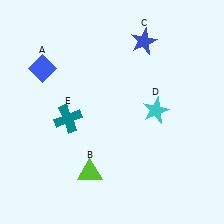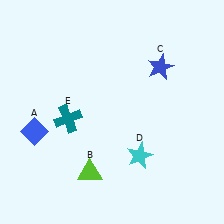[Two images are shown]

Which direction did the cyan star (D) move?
The cyan star (D) moved down.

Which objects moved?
The objects that moved are: the blue diamond (A), the blue star (C), the cyan star (D).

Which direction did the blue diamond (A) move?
The blue diamond (A) moved down.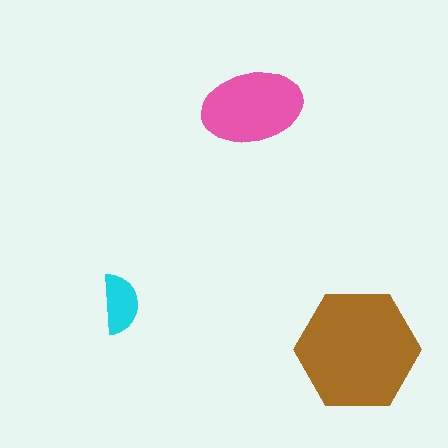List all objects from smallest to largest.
The cyan semicircle, the pink ellipse, the brown hexagon.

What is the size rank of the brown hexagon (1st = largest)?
1st.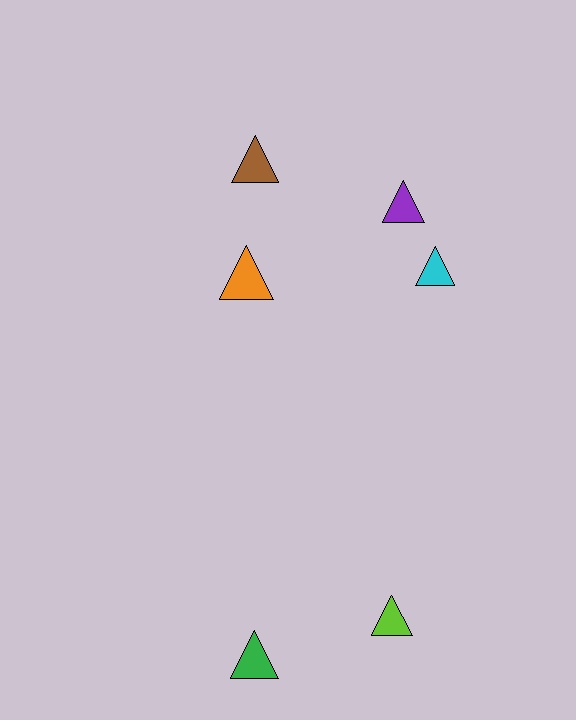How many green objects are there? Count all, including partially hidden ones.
There is 1 green object.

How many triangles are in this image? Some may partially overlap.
There are 6 triangles.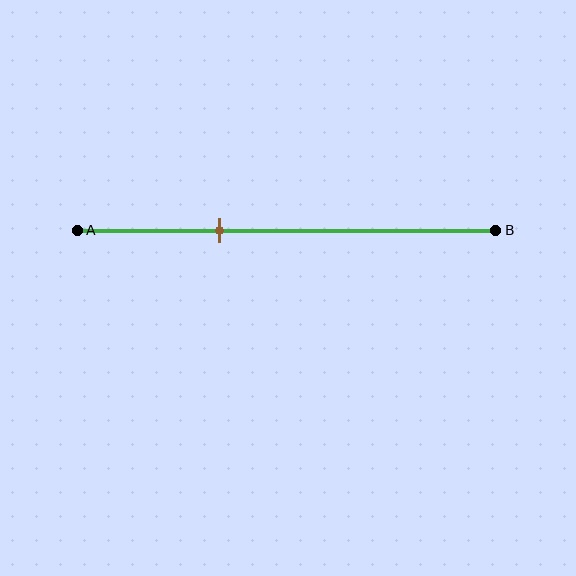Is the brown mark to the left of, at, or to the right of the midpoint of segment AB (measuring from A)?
The brown mark is to the left of the midpoint of segment AB.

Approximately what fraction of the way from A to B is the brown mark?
The brown mark is approximately 35% of the way from A to B.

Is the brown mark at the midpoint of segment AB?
No, the mark is at about 35% from A, not at the 50% midpoint.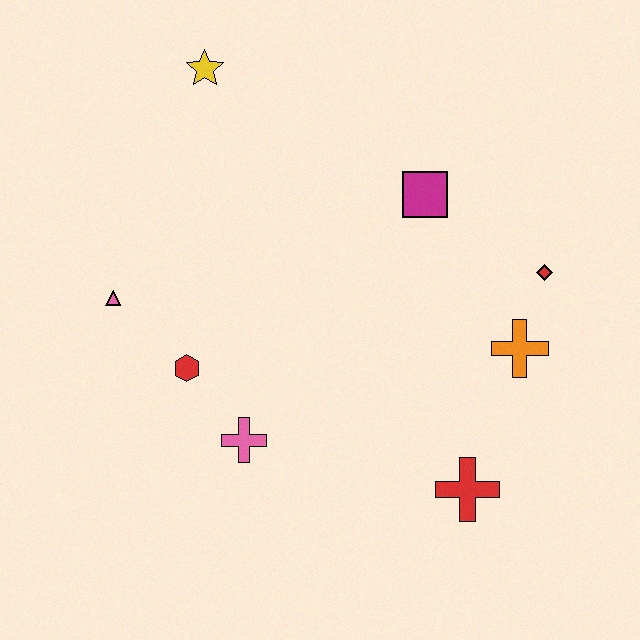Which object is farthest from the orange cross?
The yellow star is farthest from the orange cross.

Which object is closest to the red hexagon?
The pink cross is closest to the red hexagon.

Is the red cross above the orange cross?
No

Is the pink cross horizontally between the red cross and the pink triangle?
Yes